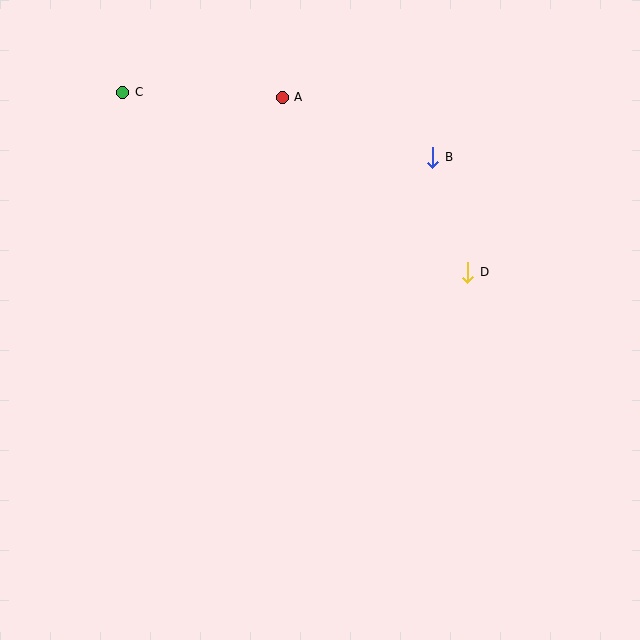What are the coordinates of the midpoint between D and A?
The midpoint between D and A is at (375, 185).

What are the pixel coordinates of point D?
Point D is at (468, 272).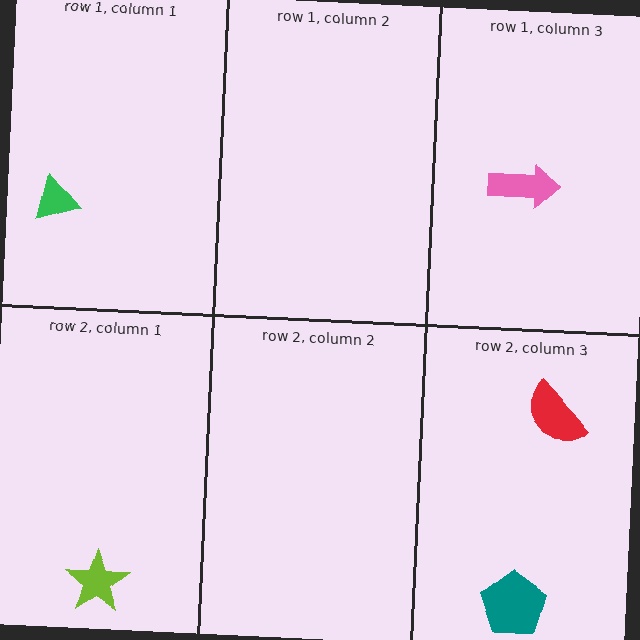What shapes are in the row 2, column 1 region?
The lime star.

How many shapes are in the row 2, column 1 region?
1.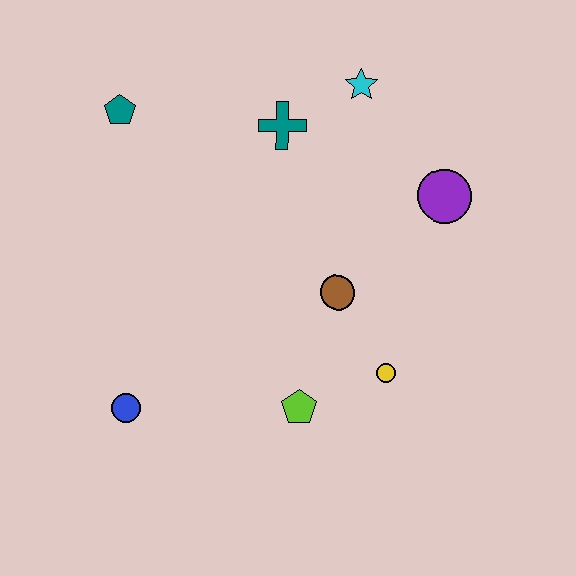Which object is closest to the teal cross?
The cyan star is closest to the teal cross.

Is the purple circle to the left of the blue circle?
No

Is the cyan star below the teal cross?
No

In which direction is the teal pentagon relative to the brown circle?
The teal pentagon is to the left of the brown circle.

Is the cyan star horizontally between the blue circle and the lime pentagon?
No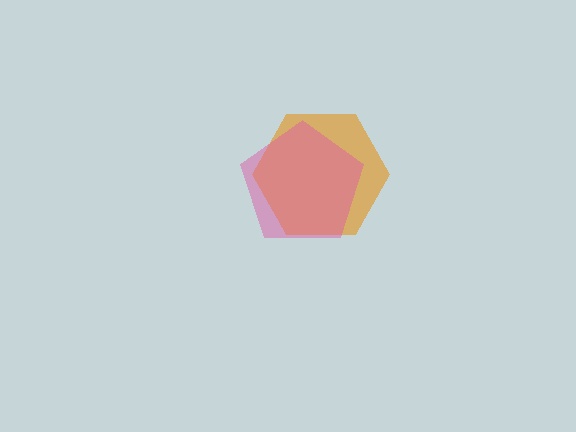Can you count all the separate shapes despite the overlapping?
Yes, there are 2 separate shapes.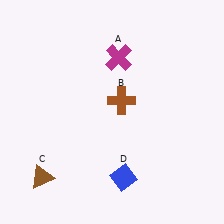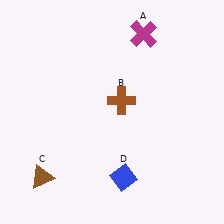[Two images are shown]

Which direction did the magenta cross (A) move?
The magenta cross (A) moved right.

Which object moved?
The magenta cross (A) moved right.